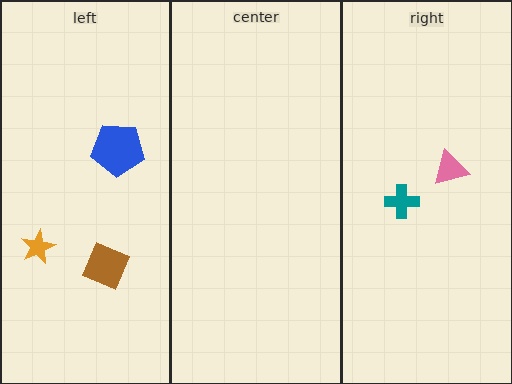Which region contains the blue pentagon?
The left region.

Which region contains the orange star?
The left region.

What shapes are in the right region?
The pink triangle, the teal cross.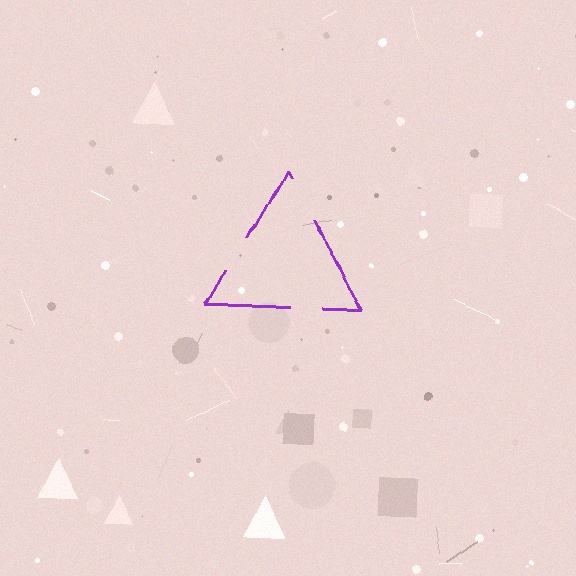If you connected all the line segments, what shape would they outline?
They would outline a triangle.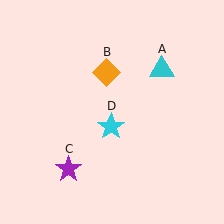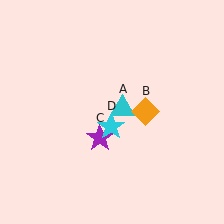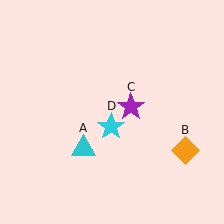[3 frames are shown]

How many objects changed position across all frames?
3 objects changed position: cyan triangle (object A), orange diamond (object B), purple star (object C).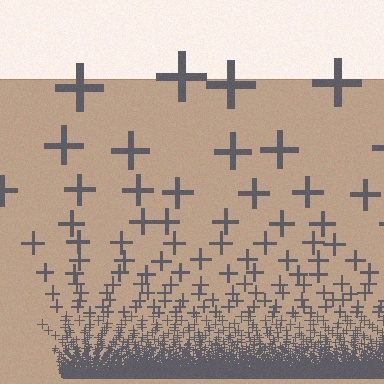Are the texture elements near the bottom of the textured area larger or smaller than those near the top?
Smaller. The gradient is inverted — elements near the bottom are smaller and denser.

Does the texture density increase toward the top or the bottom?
Density increases toward the bottom.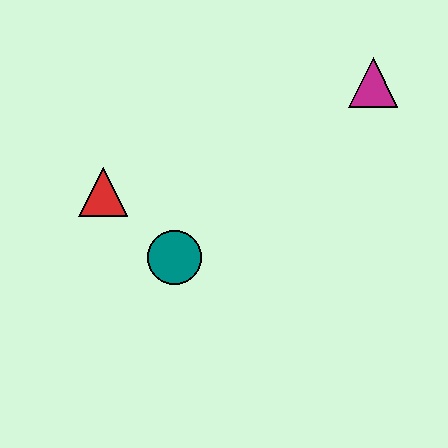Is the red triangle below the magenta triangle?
Yes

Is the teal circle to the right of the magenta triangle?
No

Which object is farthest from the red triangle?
The magenta triangle is farthest from the red triangle.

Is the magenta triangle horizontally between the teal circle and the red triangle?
No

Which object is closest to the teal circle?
The red triangle is closest to the teal circle.